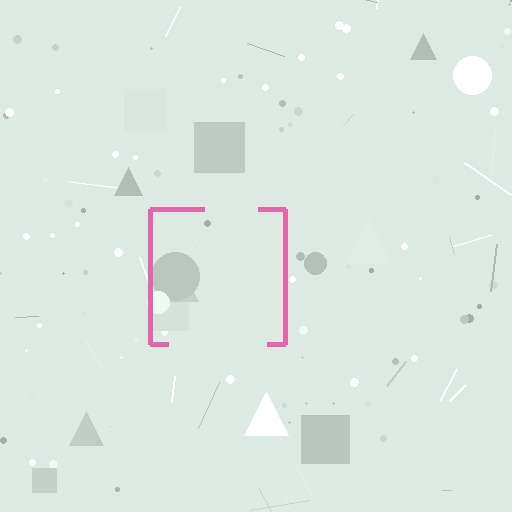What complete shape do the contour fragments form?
The contour fragments form a square.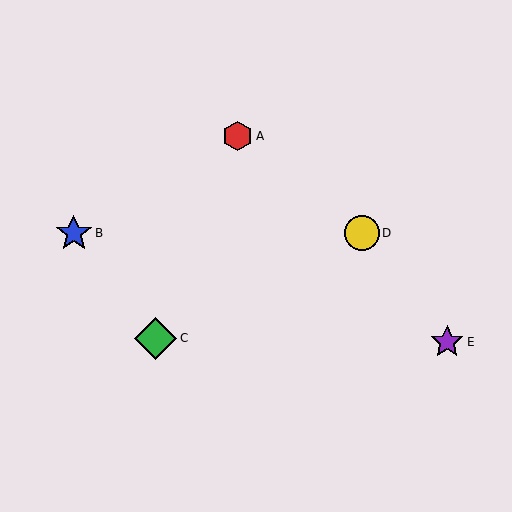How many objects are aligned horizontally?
2 objects (B, D) are aligned horizontally.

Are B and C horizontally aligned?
No, B is at y≈233 and C is at y≈338.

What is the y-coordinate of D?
Object D is at y≈233.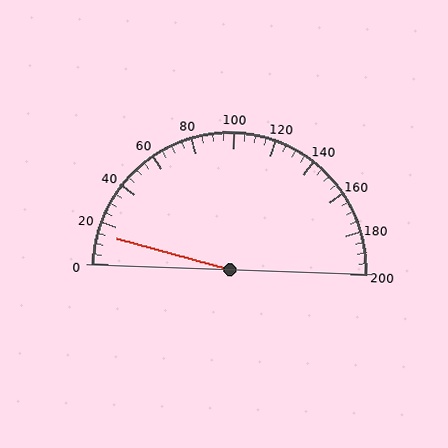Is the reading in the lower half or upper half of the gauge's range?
The reading is in the lower half of the range (0 to 200).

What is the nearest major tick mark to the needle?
The nearest major tick mark is 20.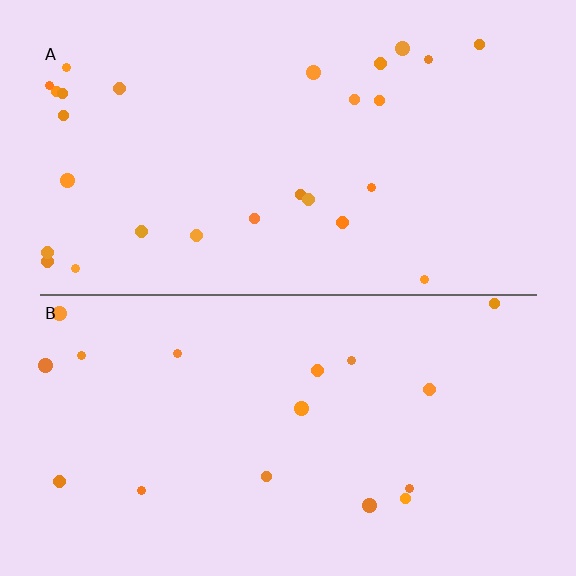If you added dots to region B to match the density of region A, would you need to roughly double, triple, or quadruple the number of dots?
Approximately double.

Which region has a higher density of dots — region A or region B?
A (the top).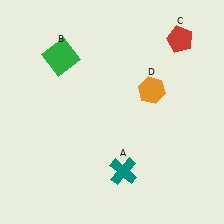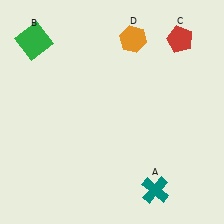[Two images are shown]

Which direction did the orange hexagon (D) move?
The orange hexagon (D) moved up.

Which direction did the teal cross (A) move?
The teal cross (A) moved right.